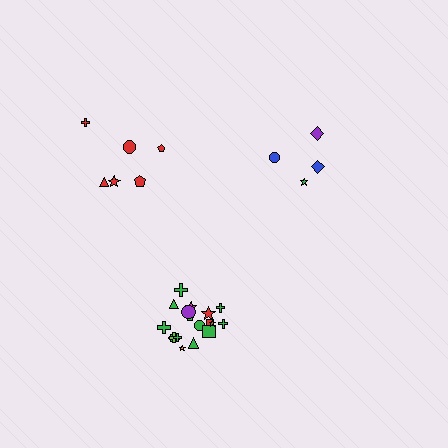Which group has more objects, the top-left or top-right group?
The top-left group.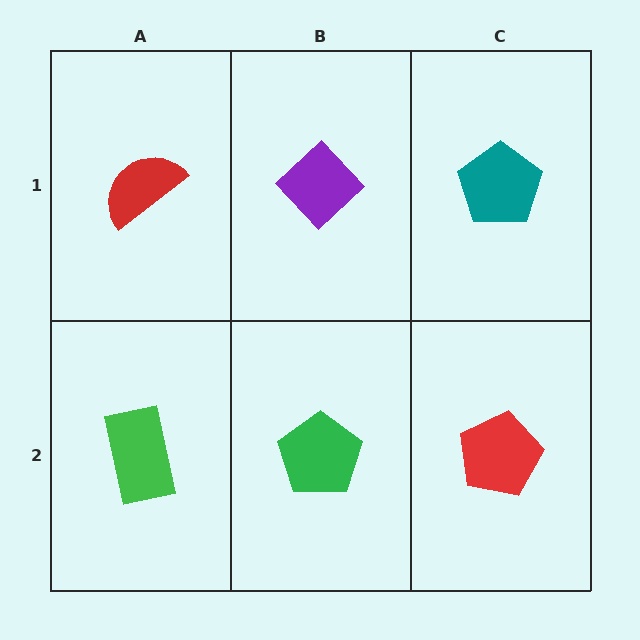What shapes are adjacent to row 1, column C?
A red pentagon (row 2, column C), a purple diamond (row 1, column B).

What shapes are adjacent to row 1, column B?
A green pentagon (row 2, column B), a red semicircle (row 1, column A), a teal pentagon (row 1, column C).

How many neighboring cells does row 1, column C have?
2.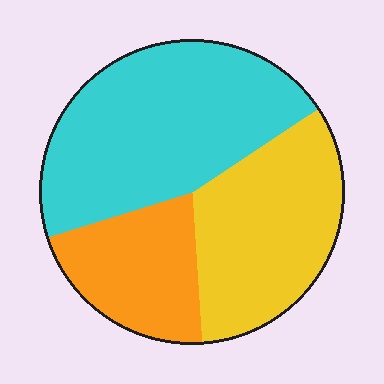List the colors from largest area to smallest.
From largest to smallest: cyan, yellow, orange.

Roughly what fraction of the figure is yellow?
Yellow takes up about one third (1/3) of the figure.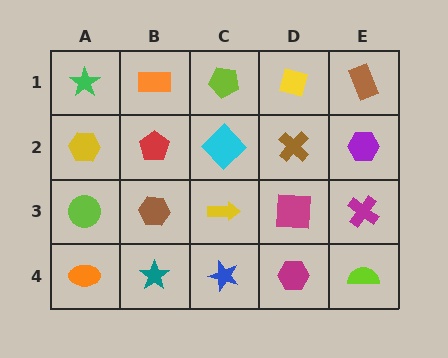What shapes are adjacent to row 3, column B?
A red pentagon (row 2, column B), a teal star (row 4, column B), a lime circle (row 3, column A), a yellow arrow (row 3, column C).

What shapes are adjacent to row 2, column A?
A green star (row 1, column A), a lime circle (row 3, column A), a red pentagon (row 2, column B).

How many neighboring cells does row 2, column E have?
3.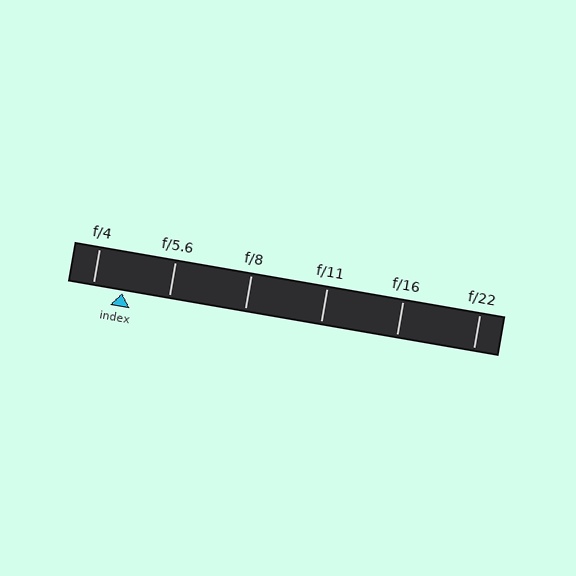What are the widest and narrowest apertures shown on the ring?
The widest aperture shown is f/4 and the narrowest is f/22.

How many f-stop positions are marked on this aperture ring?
There are 6 f-stop positions marked.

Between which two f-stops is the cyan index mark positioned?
The index mark is between f/4 and f/5.6.